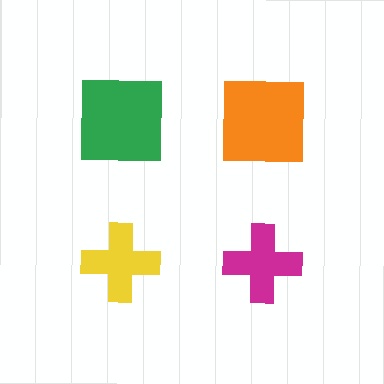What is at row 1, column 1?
A green square.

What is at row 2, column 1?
A yellow cross.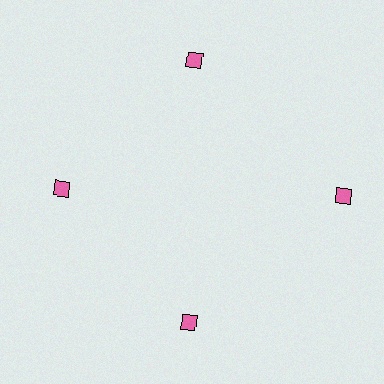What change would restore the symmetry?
The symmetry would be restored by moving it inward, back onto the ring so that all 4 diamonds sit at equal angles and equal distance from the center.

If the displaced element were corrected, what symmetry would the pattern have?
It would have 4-fold rotational symmetry — the pattern would map onto itself every 90 degrees.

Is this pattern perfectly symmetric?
No. The 4 pink diamonds are arranged in a ring, but one element near the 3 o'clock position is pushed outward from the center, breaking the 4-fold rotational symmetry.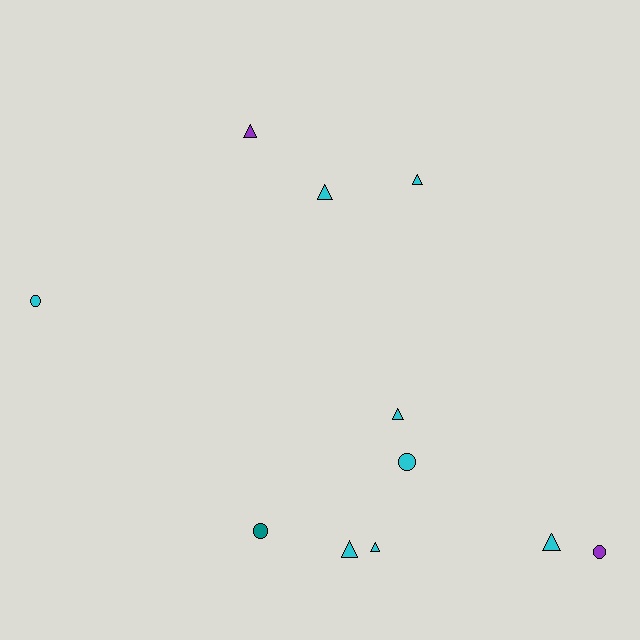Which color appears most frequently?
Cyan, with 8 objects.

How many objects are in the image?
There are 11 objects.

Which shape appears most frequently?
Triangle, with 7 objects.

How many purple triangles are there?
There is 1 purple triangle.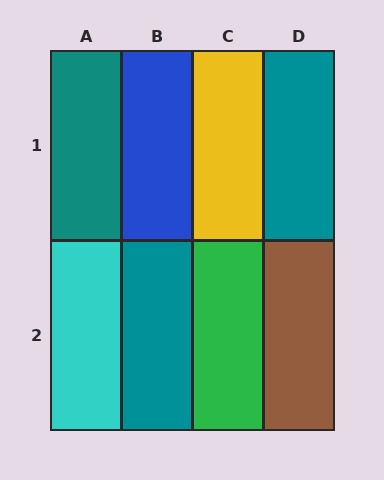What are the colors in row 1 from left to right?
Teal, blue, yellow, teal.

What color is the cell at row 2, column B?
Teal.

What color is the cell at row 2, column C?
Green.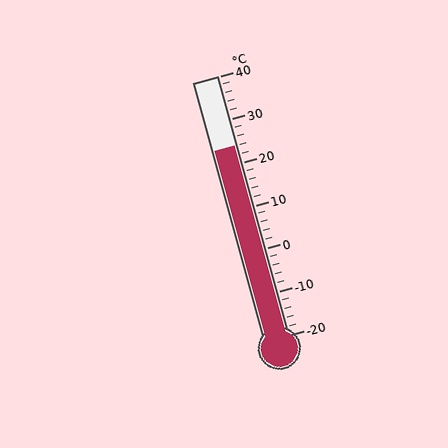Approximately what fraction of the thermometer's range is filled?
The thermometer is filled to approximately 75% of its range.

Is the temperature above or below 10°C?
The temperature is above 10°C.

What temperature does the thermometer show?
The thermometer shows approximately 24°C.